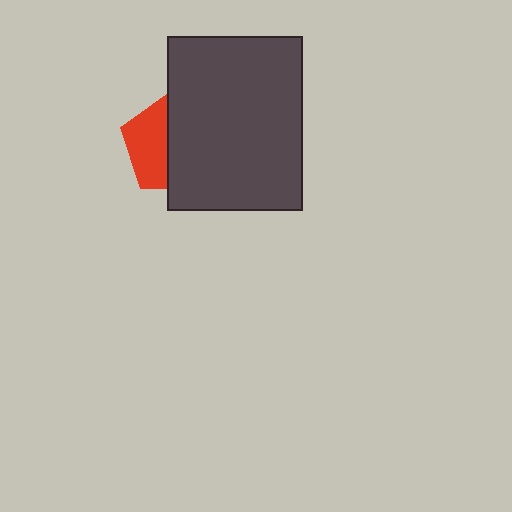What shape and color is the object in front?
The object in front is a dark gray rectangle.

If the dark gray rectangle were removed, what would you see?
You would see the complete red pentagon.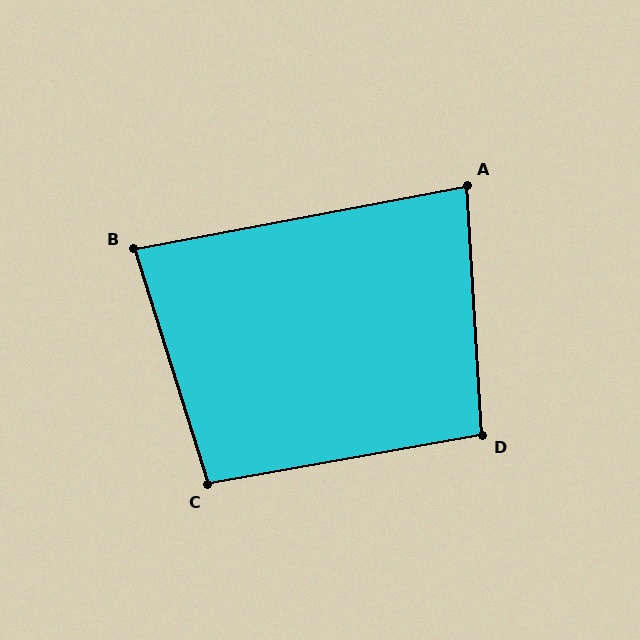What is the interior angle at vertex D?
Approximately 97 degrees (obtuse).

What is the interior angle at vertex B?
Approximately 83 degrees (acute).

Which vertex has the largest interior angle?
C, at approximately 97 degrees.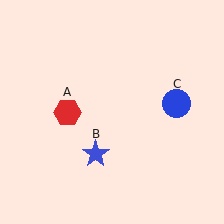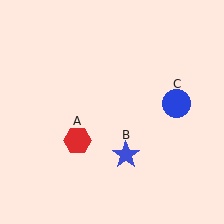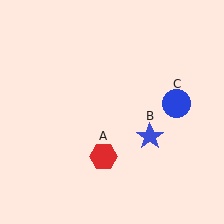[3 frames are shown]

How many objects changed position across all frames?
2 objects changed position: red hexagon (object A), blue star (object B).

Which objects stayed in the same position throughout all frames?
Blue circle (object C) remained stationary.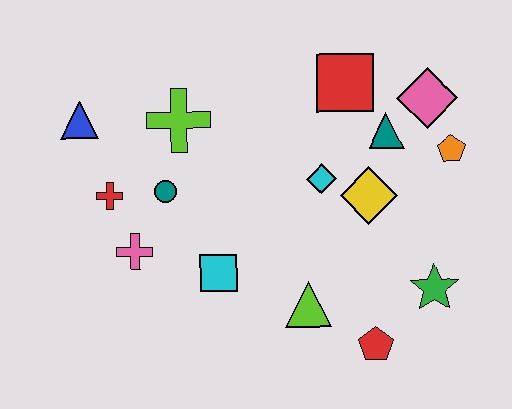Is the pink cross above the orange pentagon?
No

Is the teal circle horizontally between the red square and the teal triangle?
No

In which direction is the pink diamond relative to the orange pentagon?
The pink diamond is above the orange pentagon.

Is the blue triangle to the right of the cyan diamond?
No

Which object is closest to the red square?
The teal triangle is closest to the red square.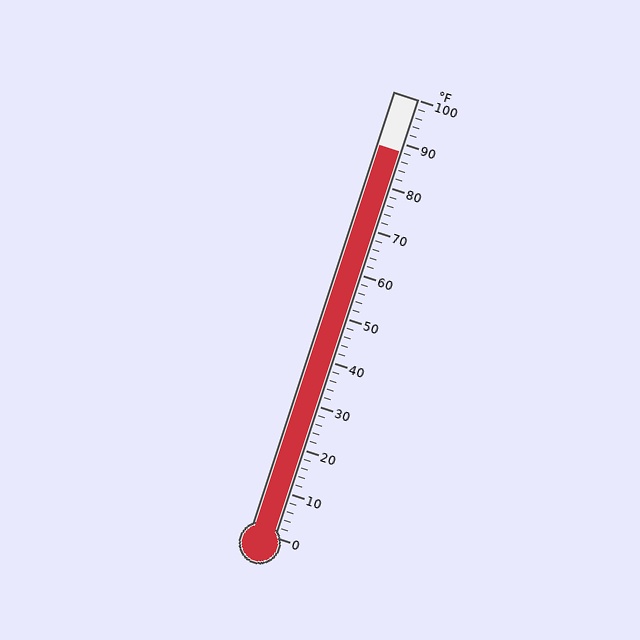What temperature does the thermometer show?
The thermometer shows approximately 88°F.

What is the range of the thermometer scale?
The thermometer scale ranges from 0°F to 100°F.